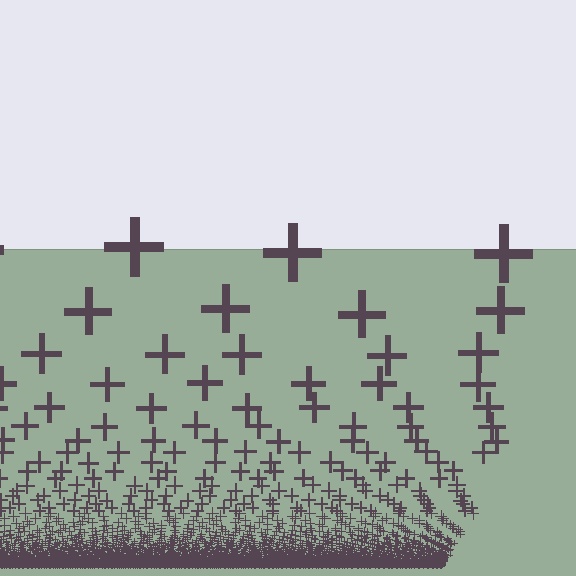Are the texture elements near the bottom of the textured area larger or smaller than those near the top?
Smaller. The gradient is inverted — elements near the bottom are smaller and denser.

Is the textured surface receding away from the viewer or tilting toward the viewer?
The surface appears to tilt toward the viewer. Texture elements get larger and sparser toward the top.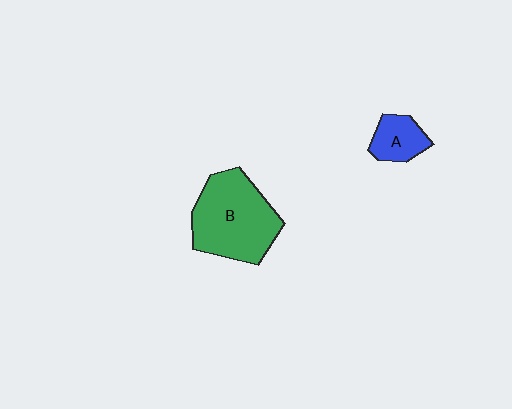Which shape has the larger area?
Shape B (green).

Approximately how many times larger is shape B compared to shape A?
Approximately 2.7 times.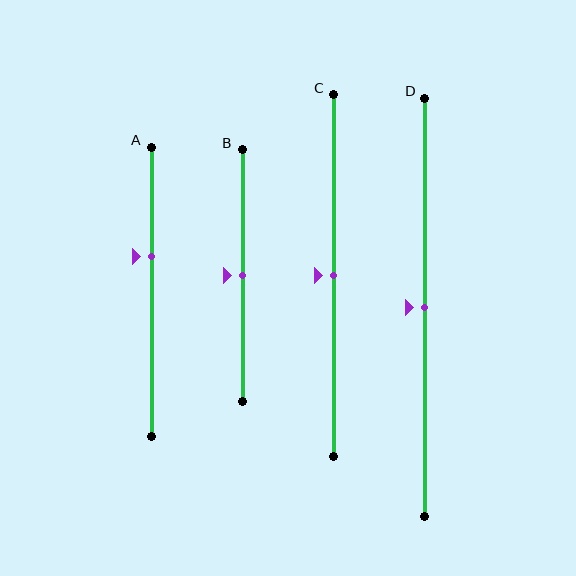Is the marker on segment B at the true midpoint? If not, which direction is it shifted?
Yes, the marker on segment B is at the true midpoint.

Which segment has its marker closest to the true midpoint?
Segment B has its marker closest to the true midpoint.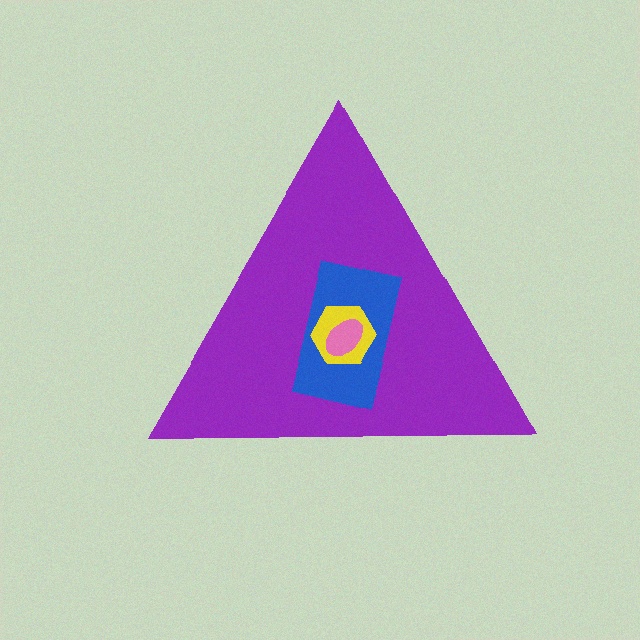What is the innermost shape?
The pink ellipse.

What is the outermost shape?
The purple triangle.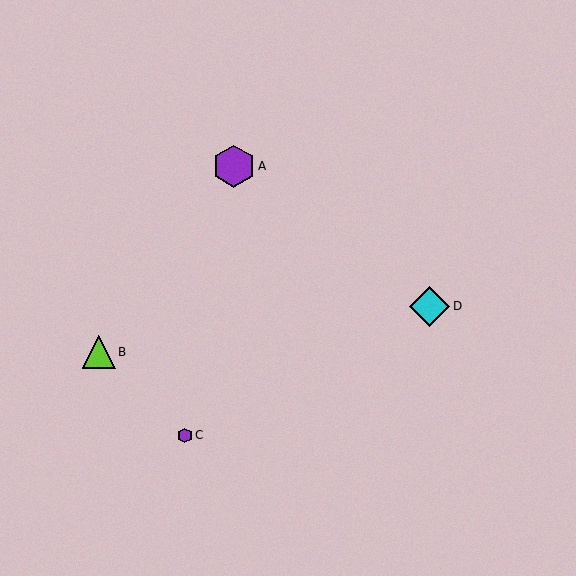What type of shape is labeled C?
Shape C is a purple hexagon.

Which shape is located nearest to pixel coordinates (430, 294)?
The cyan diamond (labeled D) at (430, 306) is nearest to that location.